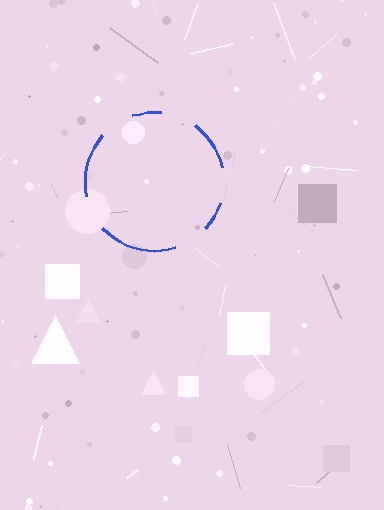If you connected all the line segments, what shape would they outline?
They would outline a circle.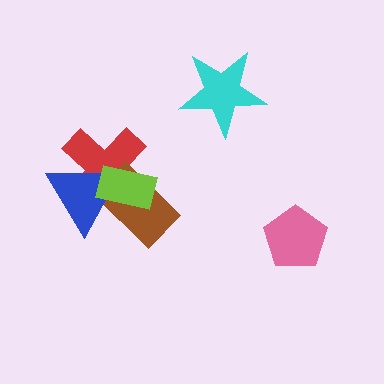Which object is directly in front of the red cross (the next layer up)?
The brown rectangle is directly in front of the red cross.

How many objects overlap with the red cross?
3 objects overlap with the red cross.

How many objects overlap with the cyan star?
0 objects overlap with the cyan star.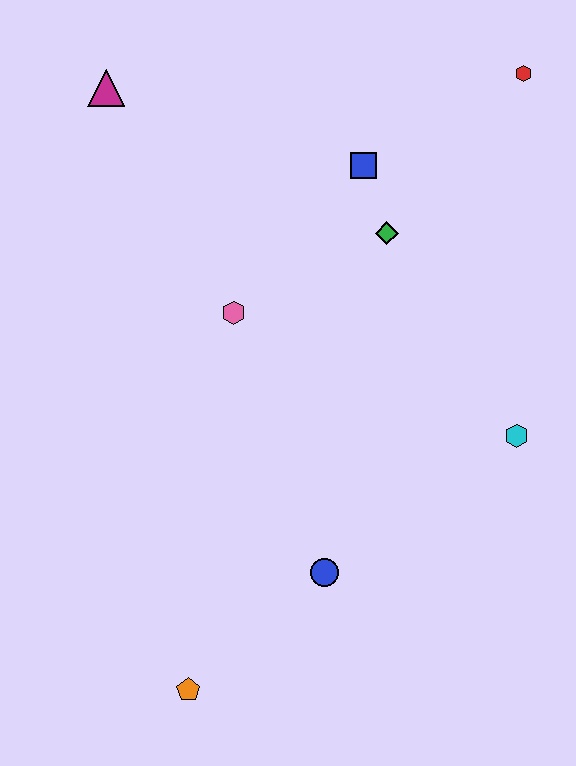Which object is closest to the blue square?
The green diamond is closest to the blue square.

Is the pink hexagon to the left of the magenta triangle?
No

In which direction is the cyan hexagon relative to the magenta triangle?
The cyan hexagon is to the right of the magenta triangle.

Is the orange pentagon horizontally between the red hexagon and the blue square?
No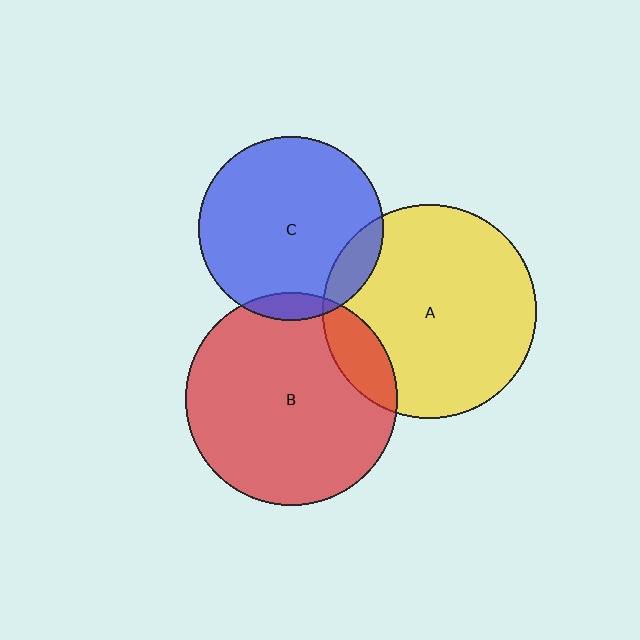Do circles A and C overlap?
Yes.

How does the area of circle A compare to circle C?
Approximately 1.3 times.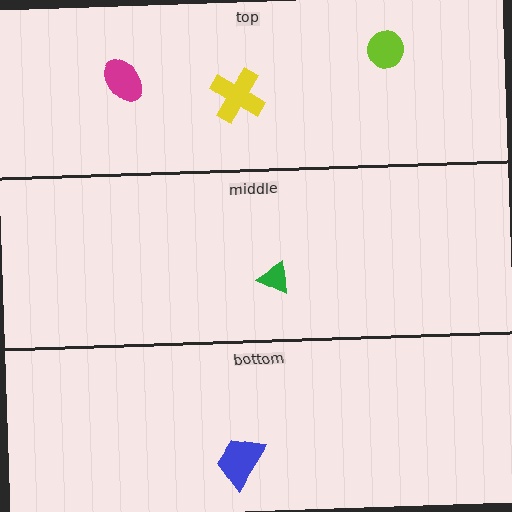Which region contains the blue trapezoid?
The bottom region.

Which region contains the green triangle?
The middle region.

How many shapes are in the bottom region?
1.